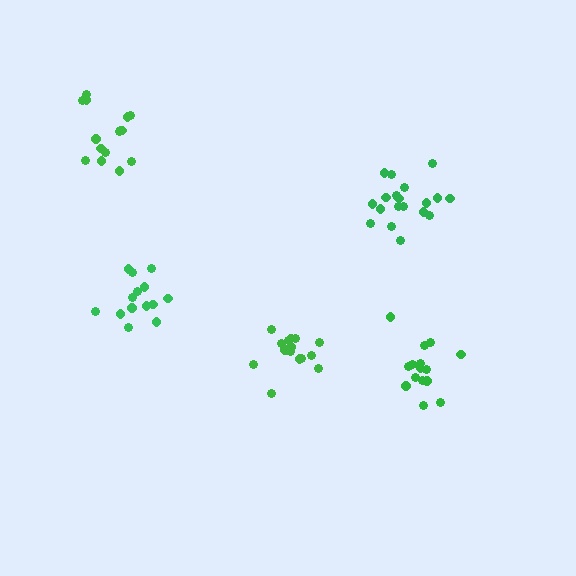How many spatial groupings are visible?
There are 5 spatial groupings.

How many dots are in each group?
Group 1: 15 dots, Group 2: 15 dots, Group 3: 19 dots, Group 4: 15 dots, Group 5: 14 dots (78 total).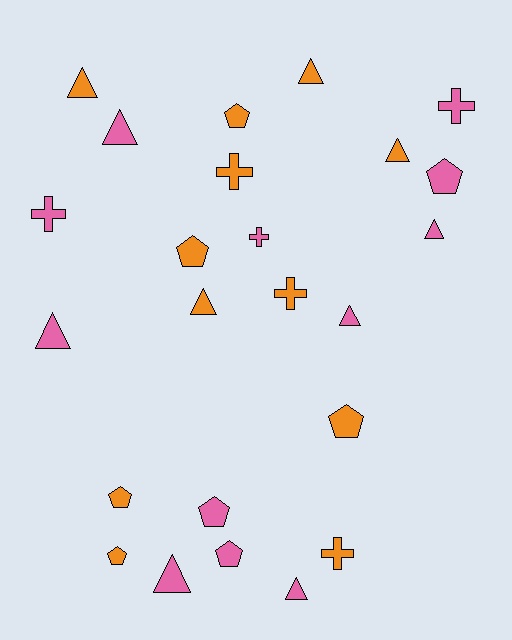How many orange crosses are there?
There are 3 orange crosses.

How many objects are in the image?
There are 24 objects.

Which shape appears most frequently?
Triangle, with 10 objects.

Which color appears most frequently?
Pink, with 12 objects.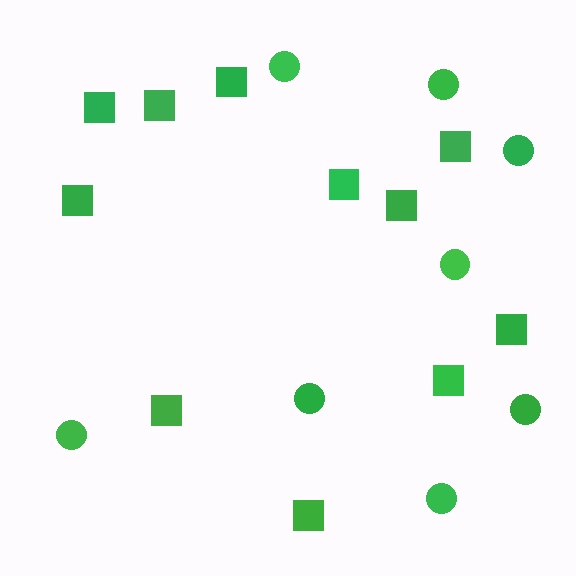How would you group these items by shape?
There are 2 groups: one group of squares (11) and one group of circles (8).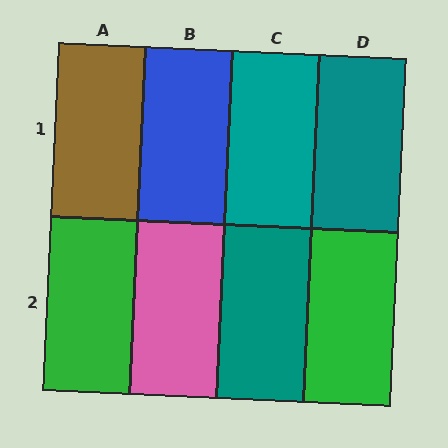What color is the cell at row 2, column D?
Green.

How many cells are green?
2 cells are green.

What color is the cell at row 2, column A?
Green.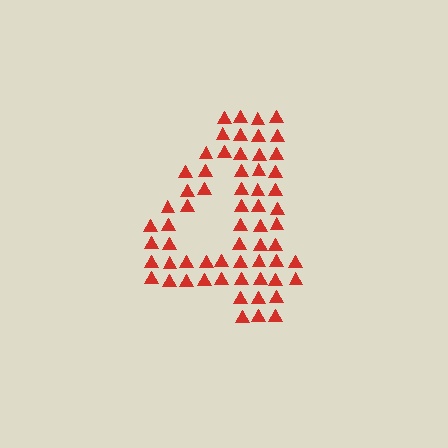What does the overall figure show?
The overall figure shows the digit 4.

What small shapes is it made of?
It is made of small triangles.